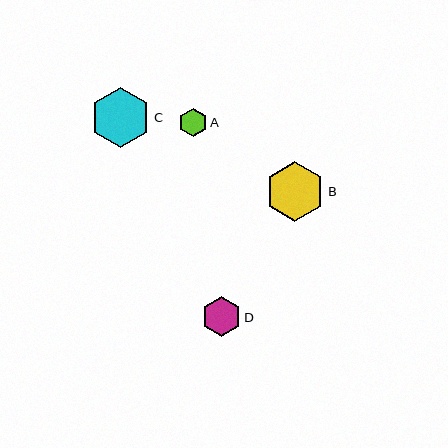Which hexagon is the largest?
Hexagon C is the largest with a size of approximately 60 pixels.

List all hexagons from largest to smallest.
From largest to smallest: C, B, D, A.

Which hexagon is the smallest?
Hexagon A is the smallest with a size of approximately 28 pixels.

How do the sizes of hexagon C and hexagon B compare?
Hexagon C and hexagon B are approximately the same size.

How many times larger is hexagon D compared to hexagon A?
Hexagon D is approximately 1.4 times the size of hexagon A.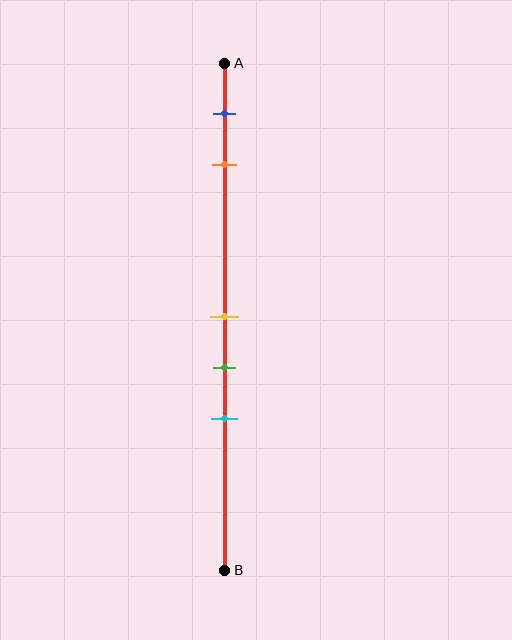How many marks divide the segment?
There are 5 marks dividing the segment.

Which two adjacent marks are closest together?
The yellow and green marks are the closest adjacent pair.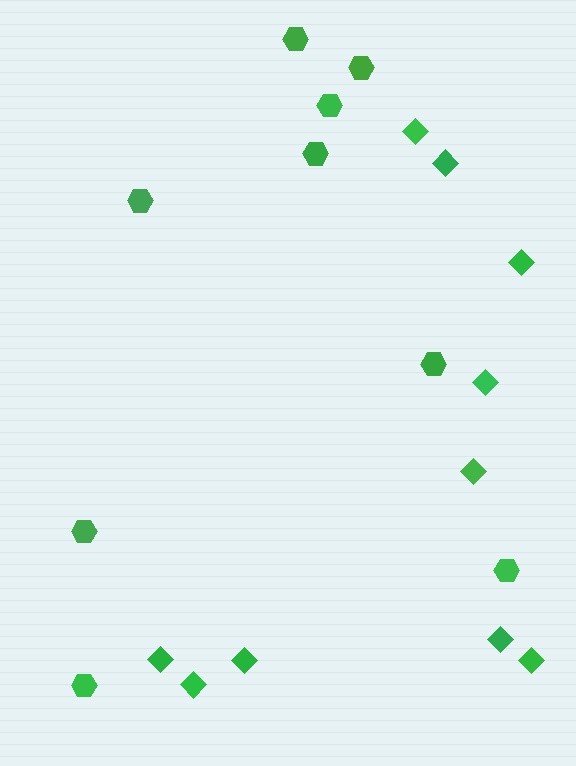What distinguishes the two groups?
There are 2 groups: one group of hexagons (9) and one group of diamonds (10).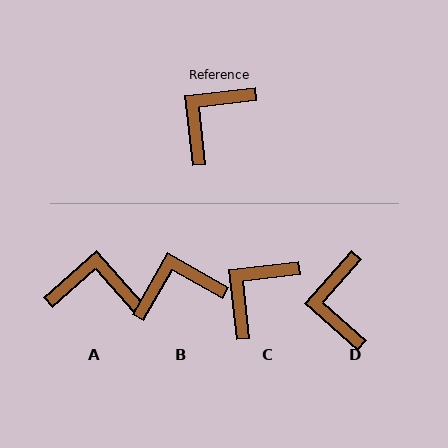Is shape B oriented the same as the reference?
No, it is off by about 36 degrees.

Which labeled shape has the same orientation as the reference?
C.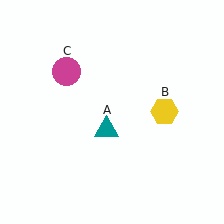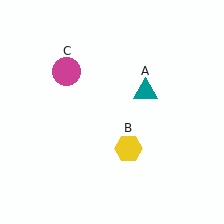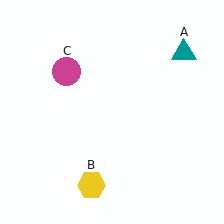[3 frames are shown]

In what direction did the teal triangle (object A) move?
The teal triangle (object A) moved up and to the right.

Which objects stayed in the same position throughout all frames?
Magenta circle (object C) remained stationary.